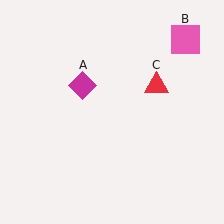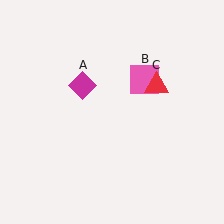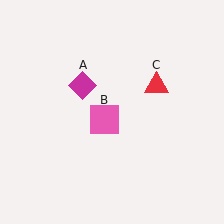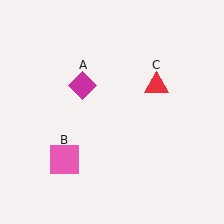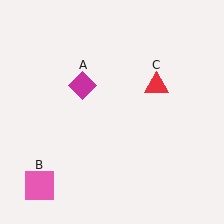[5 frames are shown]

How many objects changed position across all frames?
1 object changed position: pink square (object B).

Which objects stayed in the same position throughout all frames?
Magenta diamond (object A) and red triangle (object C) remained stationary.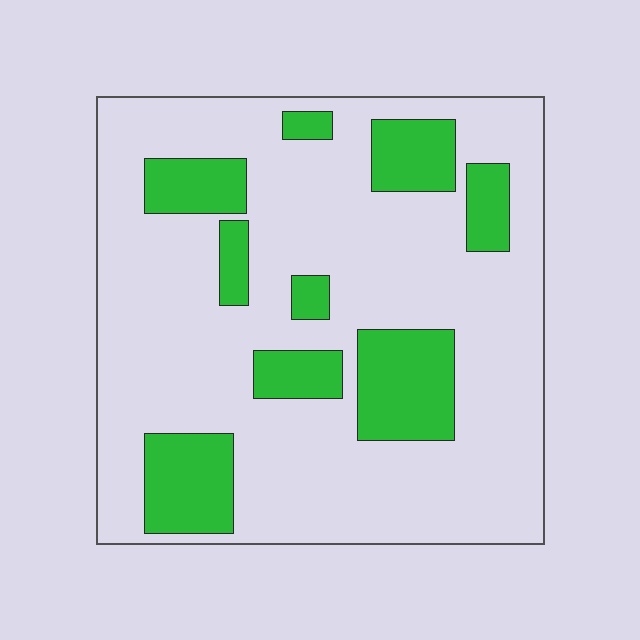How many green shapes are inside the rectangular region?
9.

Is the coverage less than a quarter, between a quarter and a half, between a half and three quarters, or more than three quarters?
Less than a quarter.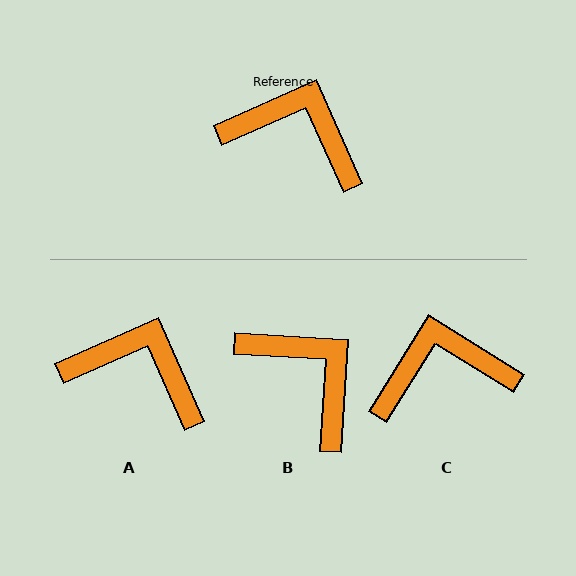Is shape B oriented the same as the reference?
No, it is off by about 28 degrees.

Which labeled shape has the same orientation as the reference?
A.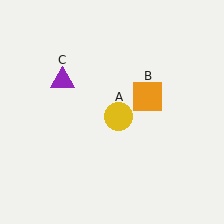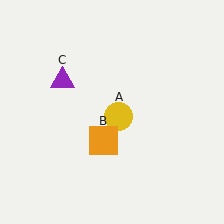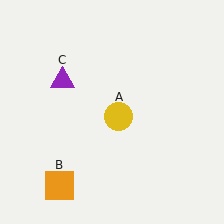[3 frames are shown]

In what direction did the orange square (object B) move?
The orange square (object B) moved down and to the left.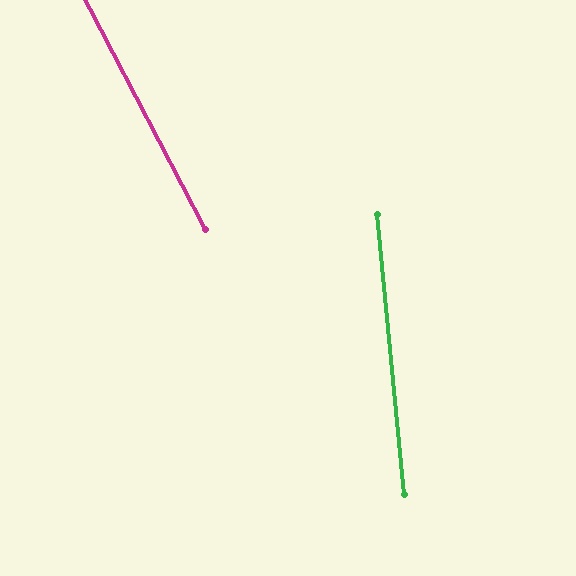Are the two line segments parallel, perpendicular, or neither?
Neither parallel nor perpendicular — they differ by about 22°.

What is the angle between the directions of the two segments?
Approximately 22 degrees.